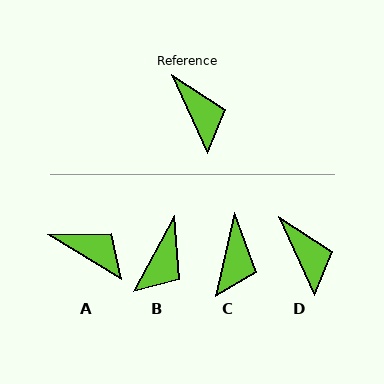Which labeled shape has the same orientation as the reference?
D.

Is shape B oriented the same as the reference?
No, it is off by about 53 degrees.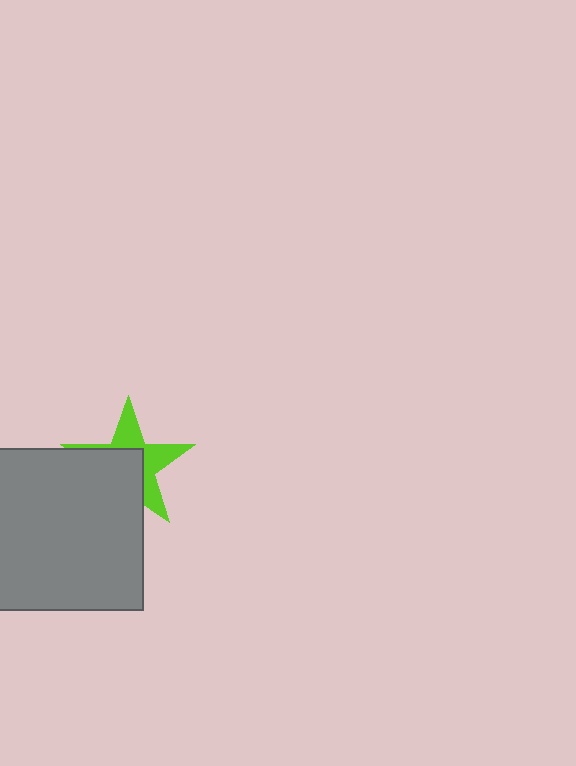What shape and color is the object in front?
The object in front is a gray square.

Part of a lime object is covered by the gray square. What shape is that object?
It is a star.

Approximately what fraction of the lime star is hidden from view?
Roughly 52% of the lime star is hidden behind the gray square.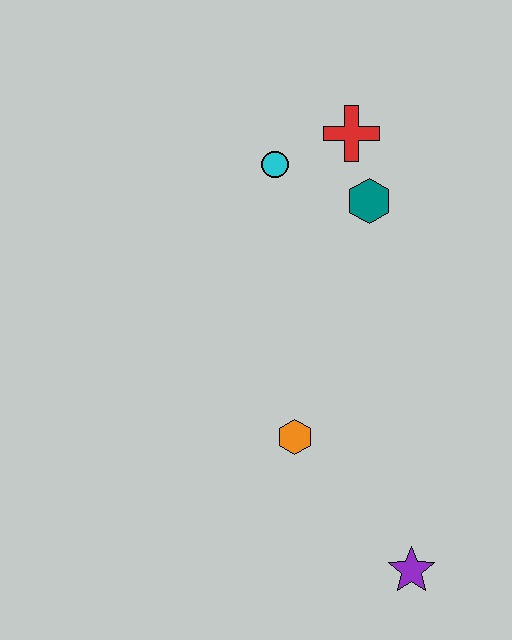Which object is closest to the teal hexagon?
The red cross is closest to the teal hexagon.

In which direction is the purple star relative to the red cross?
The purple star is below the red cross.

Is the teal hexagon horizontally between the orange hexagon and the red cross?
No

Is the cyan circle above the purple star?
Yes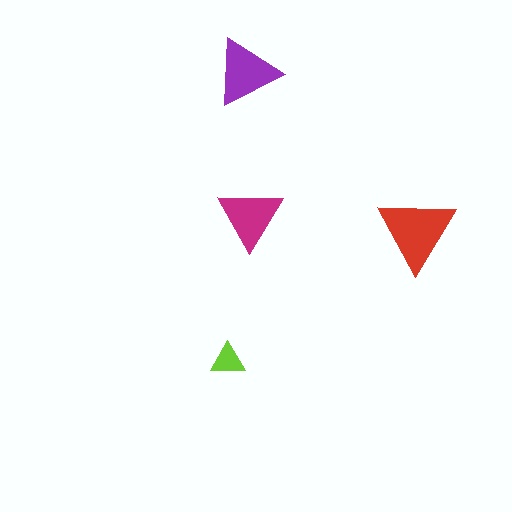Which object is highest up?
The purple triangle is topmost.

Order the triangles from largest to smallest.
the red one, the purple one, the magenta one, the lime one.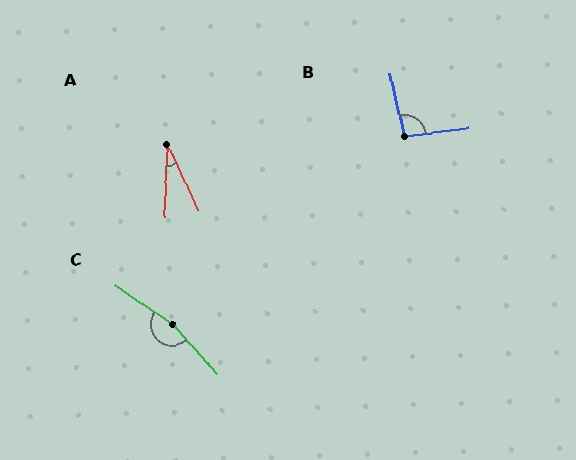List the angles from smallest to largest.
A (27°), B (95°), C (166°).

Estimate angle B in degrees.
Approximately 95 degrees.